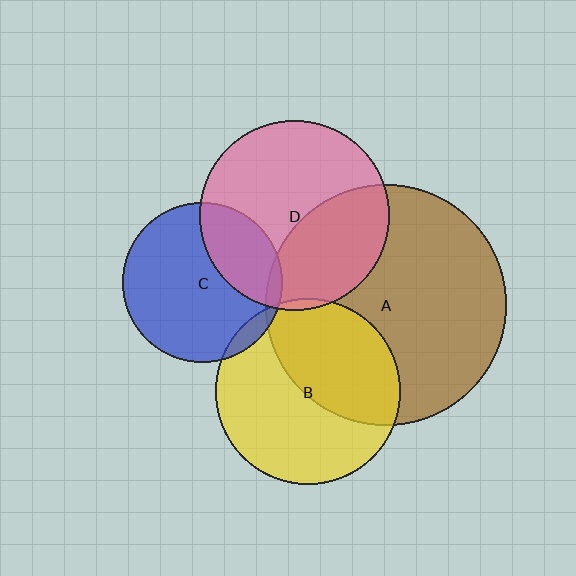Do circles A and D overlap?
Yes.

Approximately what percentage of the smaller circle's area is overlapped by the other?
Approximately 35%.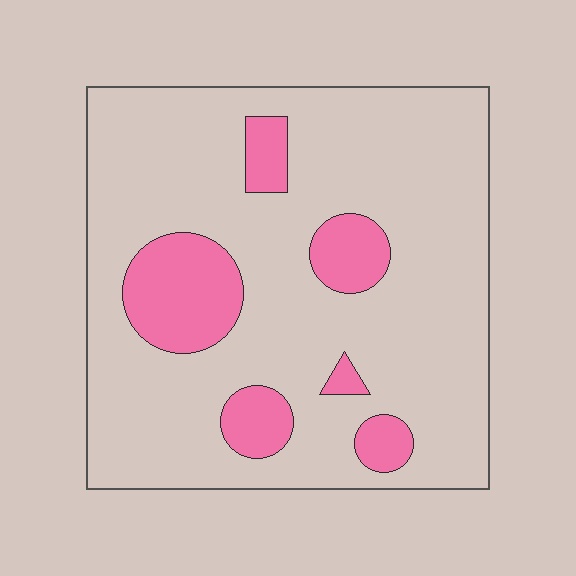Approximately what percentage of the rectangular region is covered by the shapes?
Approximately 15%.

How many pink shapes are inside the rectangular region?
6.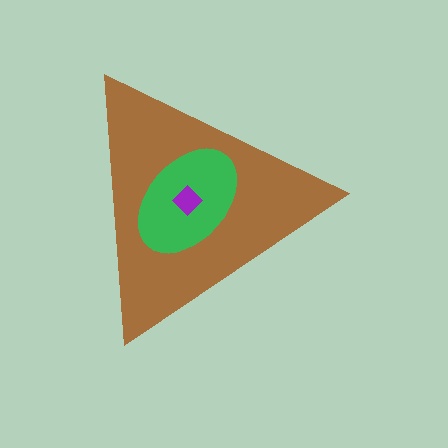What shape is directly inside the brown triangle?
The green ellipse.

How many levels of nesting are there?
3.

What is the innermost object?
The purple diamond.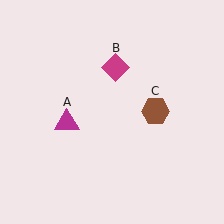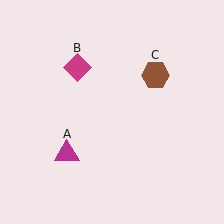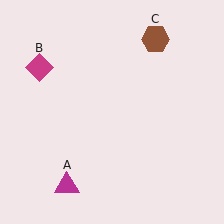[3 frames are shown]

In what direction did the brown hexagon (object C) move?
The brown hexagon (object C) moved up.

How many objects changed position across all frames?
3 objects changed position: magenta triangle (object A), magenta diamond (object B), brown hexagon (object C).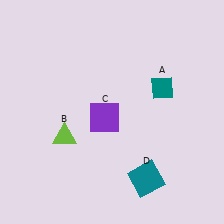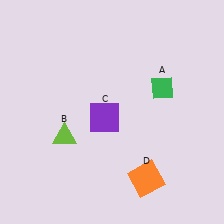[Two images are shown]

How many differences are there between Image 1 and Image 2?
There are 2 differences between the two images.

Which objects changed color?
A changed from teal to green. D changed from teal to orange.